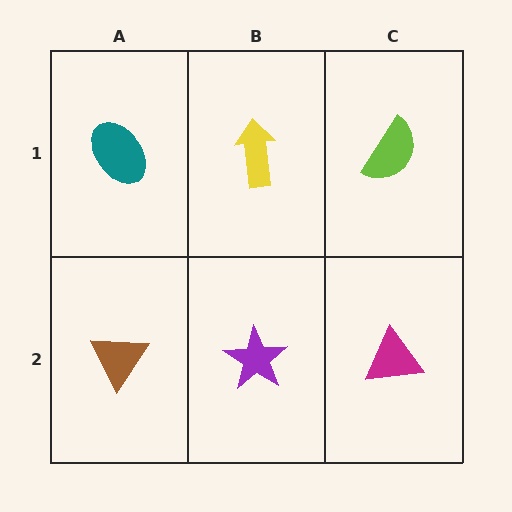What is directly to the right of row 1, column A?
A yellow arrow.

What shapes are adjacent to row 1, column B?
A purple star (row 2, column B), a teal ellipse (row 1, column A), a lime semicircle (row 1, column C).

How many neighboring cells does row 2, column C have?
2.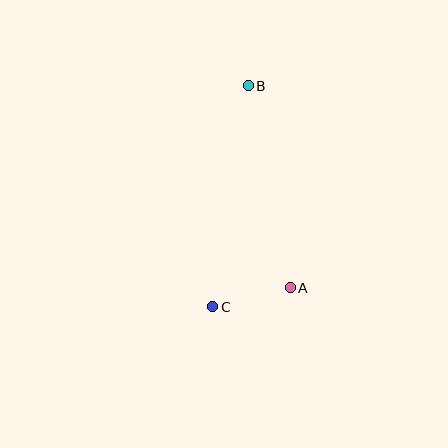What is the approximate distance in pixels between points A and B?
The distance between A and B is approximately 206 pixels.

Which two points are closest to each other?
Points A and C are closest to each other.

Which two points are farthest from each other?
Points B and C are farthest from each other.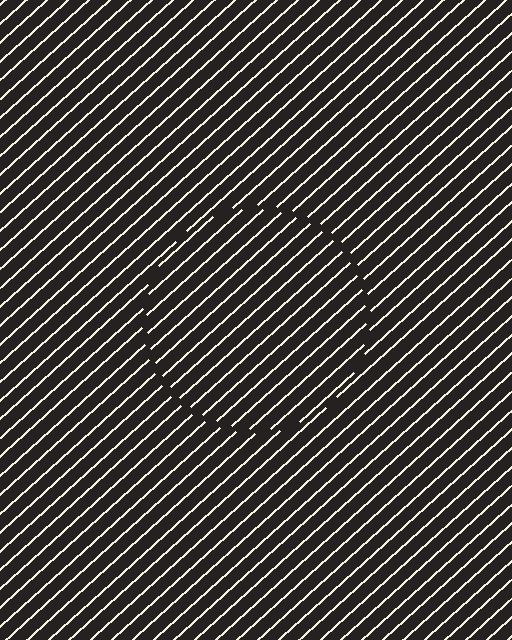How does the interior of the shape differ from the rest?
The interior of the shape contains the same grating, shifted by half a period — the contour is defined by the phase discontinuity where line-ends from the inner and outer gratings abut.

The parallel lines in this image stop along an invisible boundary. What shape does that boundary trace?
An illusory circle. The interior of the shape contains the same grating, shifted by half a period — the contour is defined by the phase discontinuity where line-ends from the inner and outer gratings abut.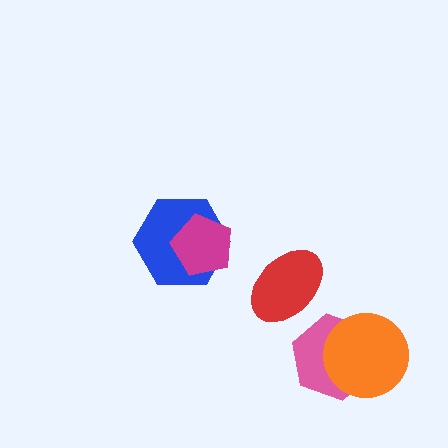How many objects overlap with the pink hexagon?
1 object overlaps with the pink hexagon.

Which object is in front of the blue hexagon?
The magenta pentagon is in front of the blue hexagon.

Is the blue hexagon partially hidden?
Yes, it is partially covered by another shape.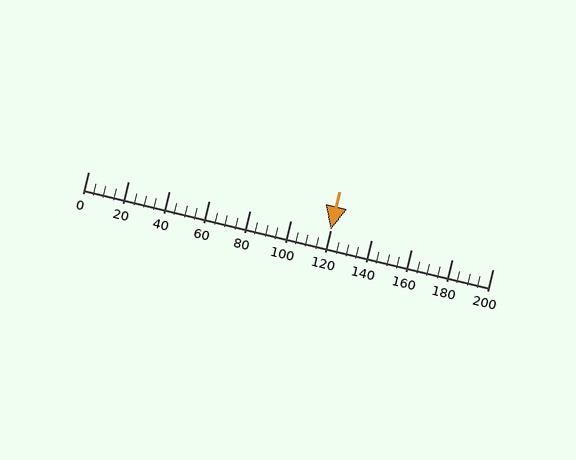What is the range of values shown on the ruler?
The ruler shows values from 0 to 200.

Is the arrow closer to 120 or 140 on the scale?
The arrow is closer to 120.